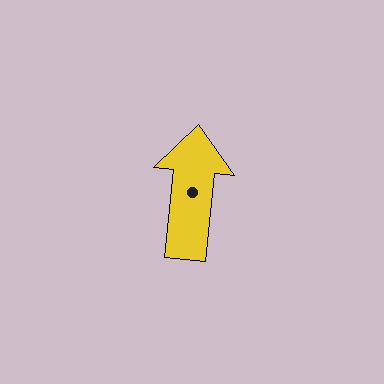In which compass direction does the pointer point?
North.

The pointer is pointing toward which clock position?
Roughly 12 o'clock.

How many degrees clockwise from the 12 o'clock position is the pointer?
Approximately 6 degrees.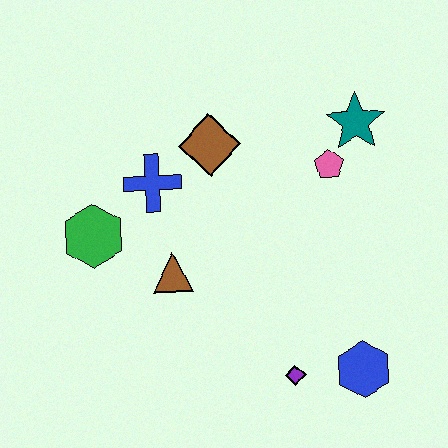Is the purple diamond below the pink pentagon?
Yes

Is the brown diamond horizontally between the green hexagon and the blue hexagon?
Yes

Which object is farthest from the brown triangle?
The teal star is farthest from the brown triangle.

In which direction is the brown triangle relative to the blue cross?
The brown triangle is below the blue cross.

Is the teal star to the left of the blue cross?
No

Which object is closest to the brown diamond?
The blue cross is closest to the brown diamond.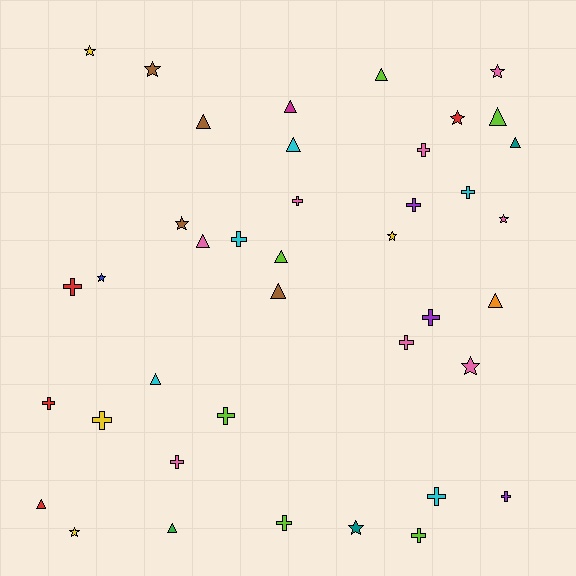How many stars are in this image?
There are 11 stars.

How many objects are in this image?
There are 40 objects.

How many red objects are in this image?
There are 4 red objects.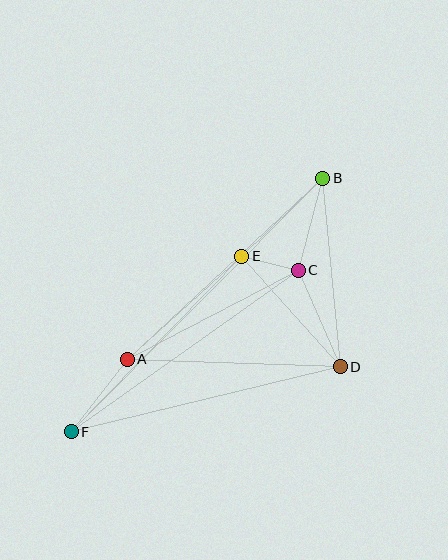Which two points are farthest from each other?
Points B and F are farthest from each other.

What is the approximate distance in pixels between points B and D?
The distance between B and D is approximately 189 pixels.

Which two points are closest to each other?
Points C and E are closest to each other.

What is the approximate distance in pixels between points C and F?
The distance between C and F is approximately 278 pixels.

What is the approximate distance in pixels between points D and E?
The distance between D and E is approximately 148 pixels.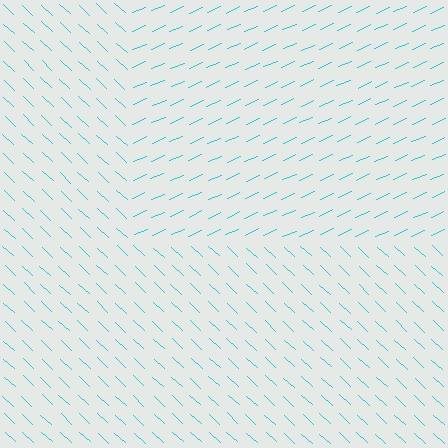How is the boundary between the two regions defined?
The boundary is defined purely by a change in line orientation (approximately 67 degrees difference). All lines are the same color and thickness.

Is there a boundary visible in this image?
Yes, there is a texture boundary formed by a change in line orientation.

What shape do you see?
I see a rectangle.